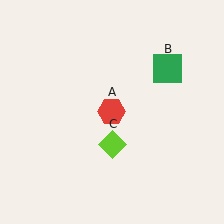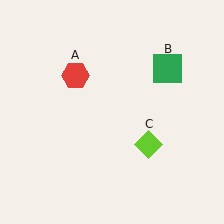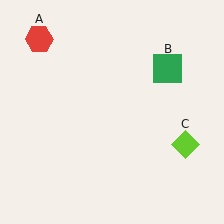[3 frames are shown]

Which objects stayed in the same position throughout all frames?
Green square (object B) remained stationary.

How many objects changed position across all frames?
2 objects changed position: red hexagon (object A), lime diamond (object C).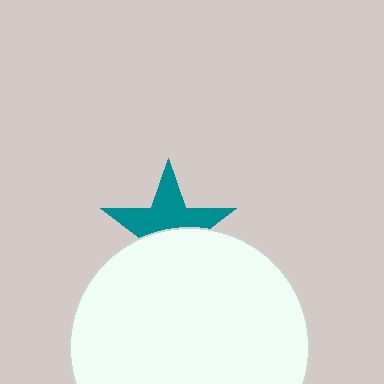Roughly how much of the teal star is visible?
About half of it is visible (roughly 55%).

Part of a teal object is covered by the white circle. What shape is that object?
It is a star.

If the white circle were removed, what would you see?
You would see the complete teal star.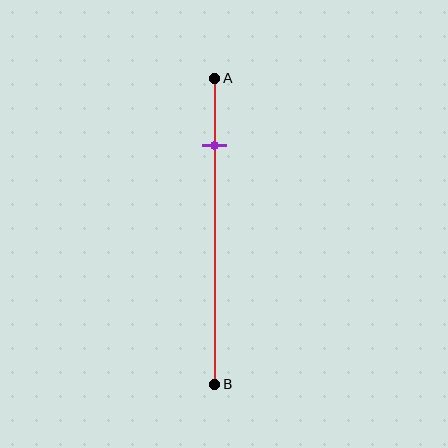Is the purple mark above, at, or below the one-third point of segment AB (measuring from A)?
The purple mark is above the one-third point of segment AB.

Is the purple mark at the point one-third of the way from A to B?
No, the mark is at about 20% from A, not at the 33% one-third point.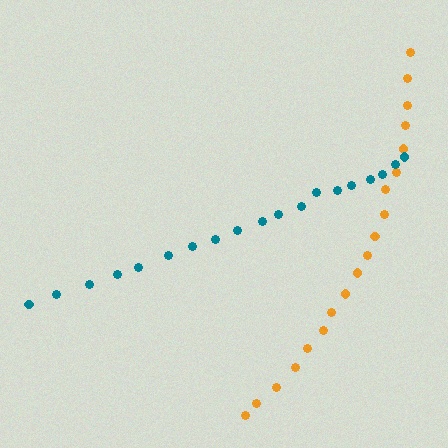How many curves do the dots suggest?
There are 2 distinct paths.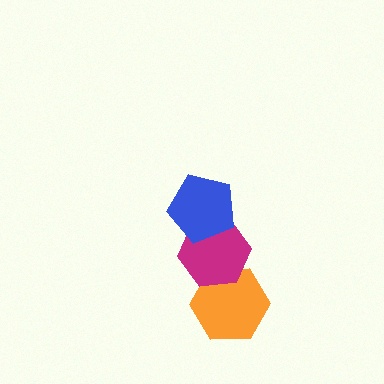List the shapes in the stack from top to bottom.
From top to bottom: the blue pentagon, the magenta hexagon, the orange hexagon.